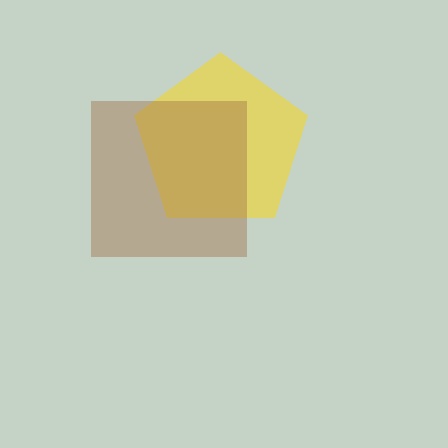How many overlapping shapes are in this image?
There are 2 overlapping shapes in the image.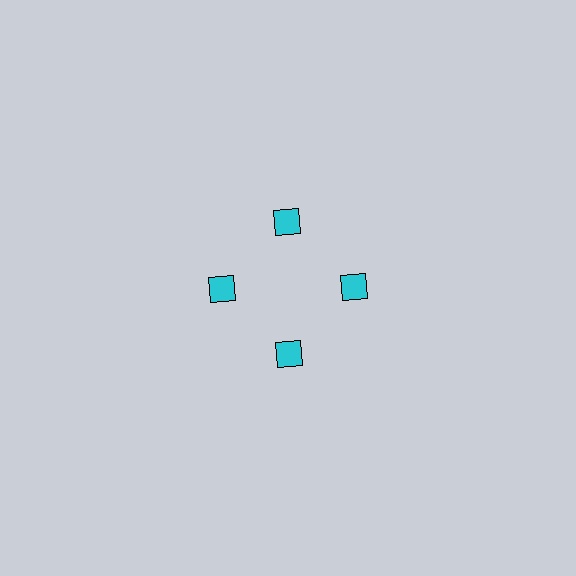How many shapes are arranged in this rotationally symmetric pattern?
There are 4 shapes, arranged in 4 groups of 1.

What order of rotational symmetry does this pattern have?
This pattern has 4-fold rotational symmetry.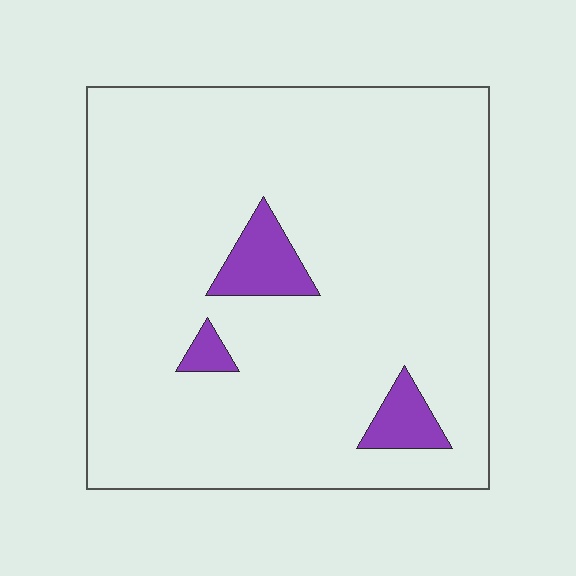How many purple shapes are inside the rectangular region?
3.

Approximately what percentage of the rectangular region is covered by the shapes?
Approximately 5%.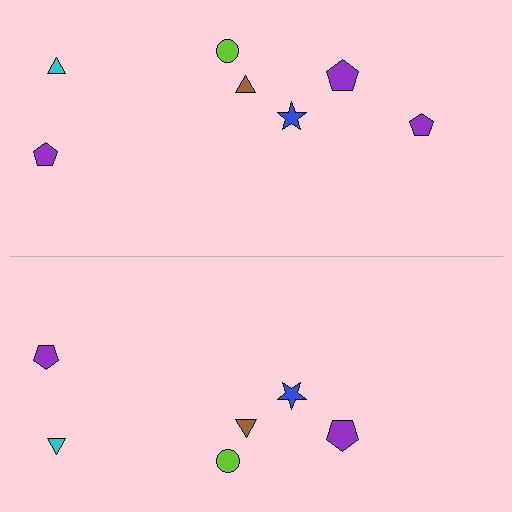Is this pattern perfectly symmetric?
No, the pattern is not perfectly symmetric. A purple pentagon is missing from the bottom side.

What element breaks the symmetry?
A purple pentagon is missing from the bottom side.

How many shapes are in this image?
There are 13 shapes in this image.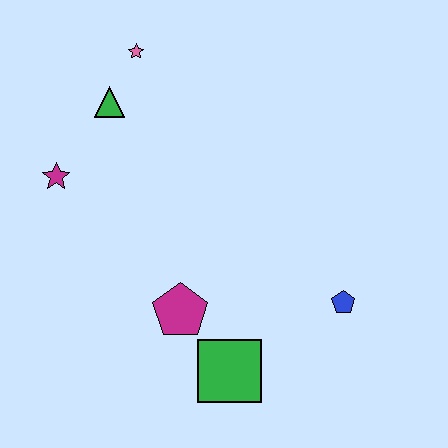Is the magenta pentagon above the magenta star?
No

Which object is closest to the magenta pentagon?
The green square is closest to the magenta pentagon.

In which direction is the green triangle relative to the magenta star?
The green triangle is above the magenta star.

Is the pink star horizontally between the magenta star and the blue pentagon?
Yes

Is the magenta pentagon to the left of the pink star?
No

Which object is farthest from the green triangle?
The blue pentagon is farthest from the green triangle.